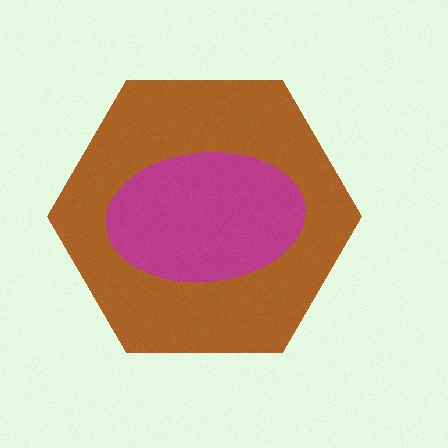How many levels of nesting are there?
2.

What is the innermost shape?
The magenta ellipse.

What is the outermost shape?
The brown hexagon.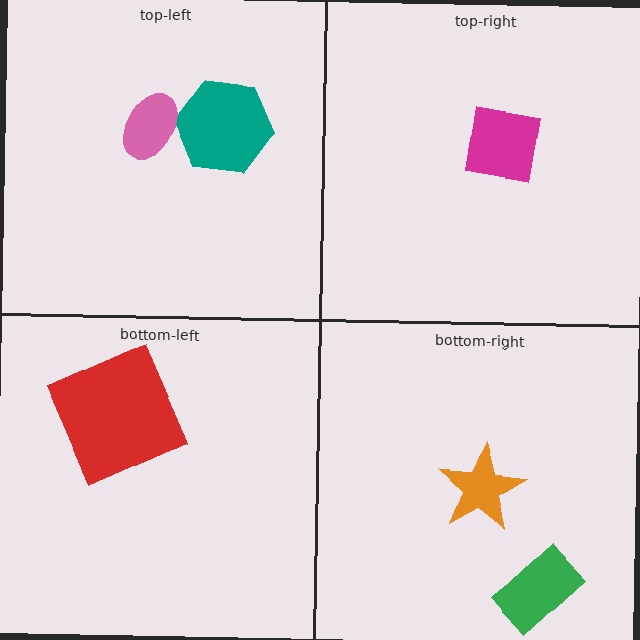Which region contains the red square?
The bottom-left region.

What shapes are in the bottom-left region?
The red square.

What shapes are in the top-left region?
The teal hexagon, the pink ellipse.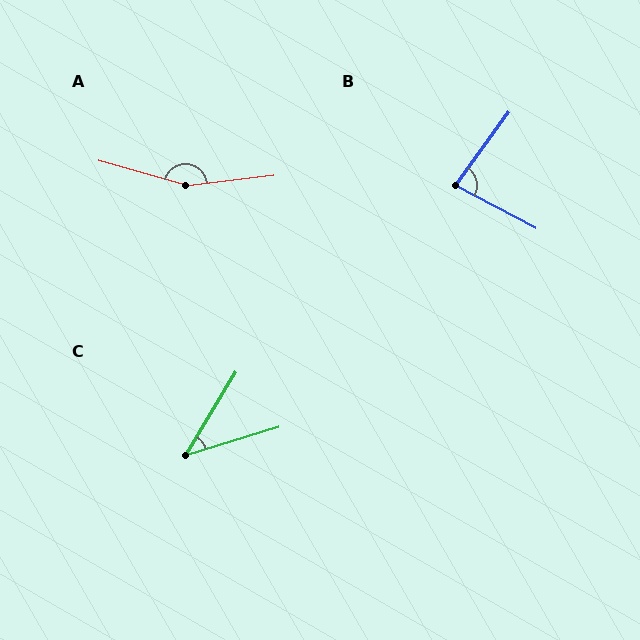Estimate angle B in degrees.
Approximately 82 degrees.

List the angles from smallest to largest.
C (42°), B (82°), A (157°).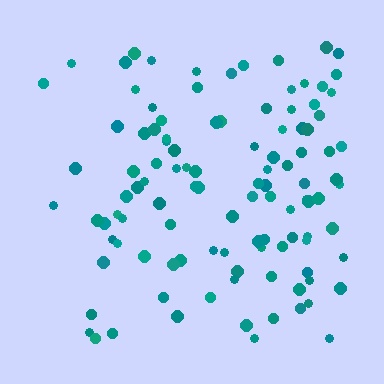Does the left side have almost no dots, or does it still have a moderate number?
Still a moderate number, just noticeably fewer than the right.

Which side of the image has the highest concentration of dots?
The right.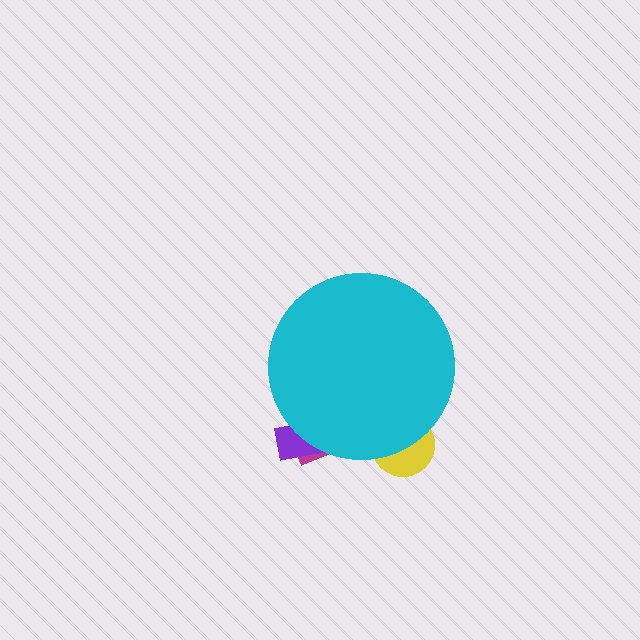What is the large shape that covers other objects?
A cyan circle.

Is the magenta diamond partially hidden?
Yes, the magenta diamond is partially hidden behind the cyan circle.